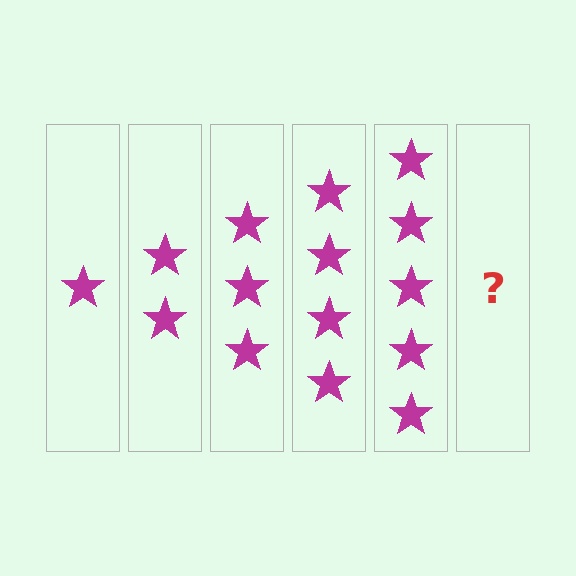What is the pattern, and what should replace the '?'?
The pattern is that each step adds one more star. The '?' should be 6 stars.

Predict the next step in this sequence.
The next step is 6 stars.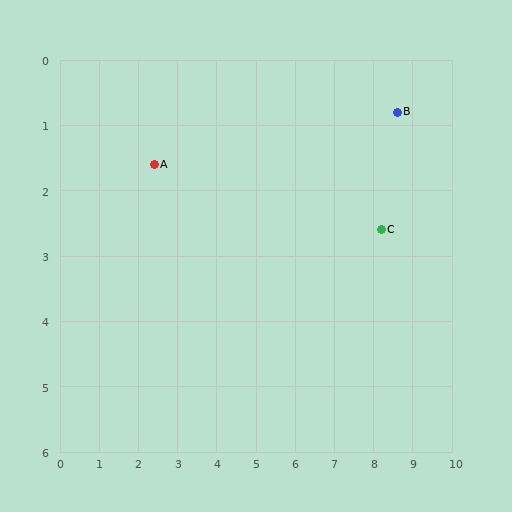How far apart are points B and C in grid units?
Points B and C are about 1.8 grid units apart.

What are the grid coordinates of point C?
Point C is at approximately (8.2, 2.6).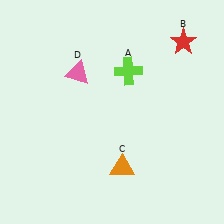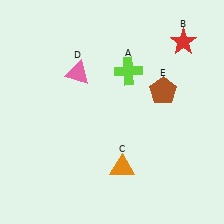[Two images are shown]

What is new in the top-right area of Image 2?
A brown pentagon (E) was added in the top-right area of Image 2.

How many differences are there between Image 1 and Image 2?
There is 1 difference between the two images.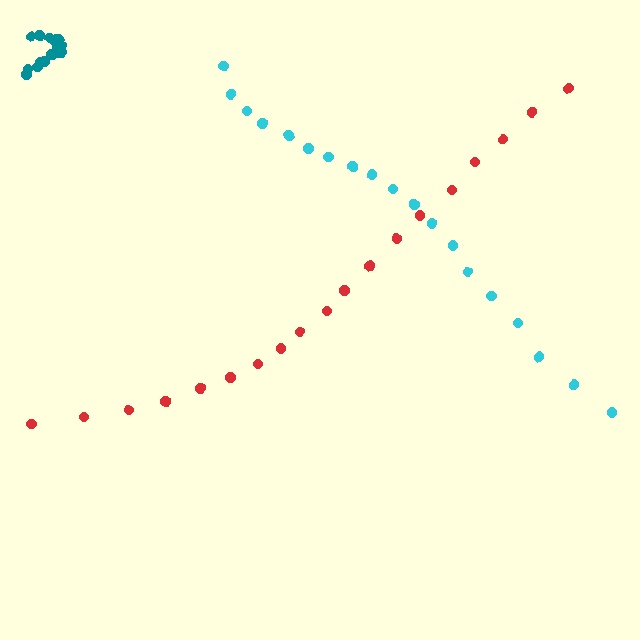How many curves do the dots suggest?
There are 3 distinct paths.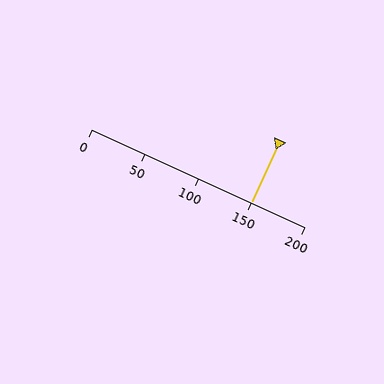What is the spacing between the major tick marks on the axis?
The major ticks are spaced 50 apart.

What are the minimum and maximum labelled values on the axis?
The axis runs from 0 to 200.